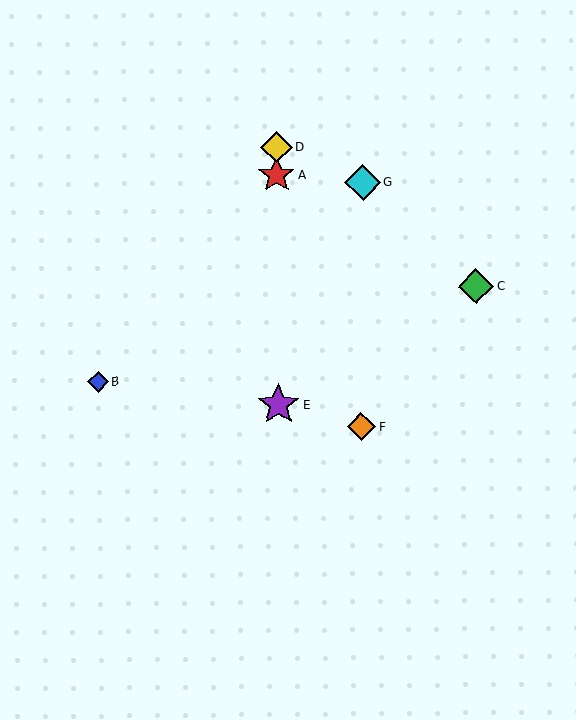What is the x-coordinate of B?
Object B is at x≈98.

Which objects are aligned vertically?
Objects A, D, E are aligned vertically.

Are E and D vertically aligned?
Yes, both are at x≈279.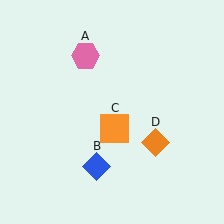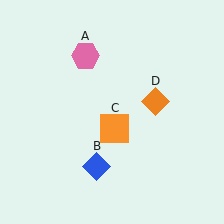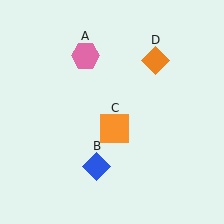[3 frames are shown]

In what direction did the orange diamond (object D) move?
The orange diamond (object D) moved up.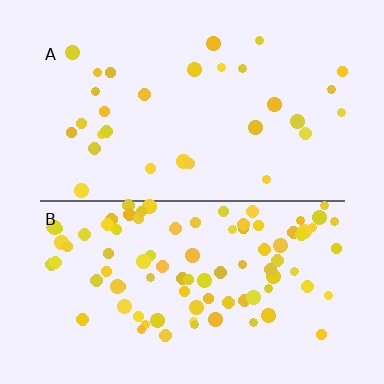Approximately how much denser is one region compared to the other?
Approximately 3.0× — region B over region A.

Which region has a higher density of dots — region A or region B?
B (the bottom).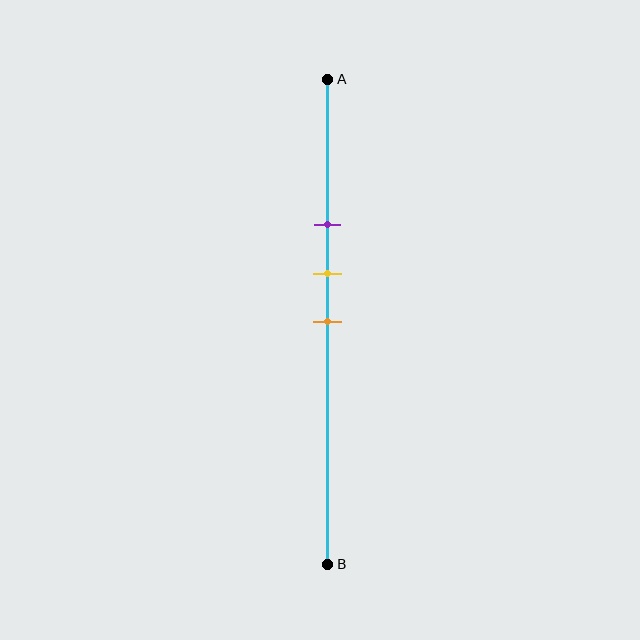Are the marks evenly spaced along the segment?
Yes, the marks are approximately evenly spaced.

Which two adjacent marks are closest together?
The yellow and orange marks are the closest adjacent pair.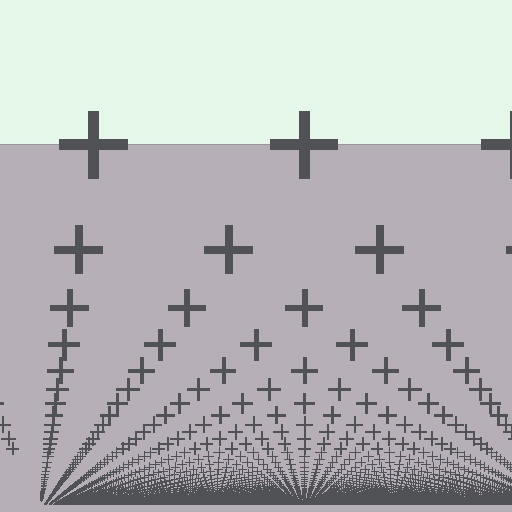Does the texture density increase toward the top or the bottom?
Density increases toward the bottom.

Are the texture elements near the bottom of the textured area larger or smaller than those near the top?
Smaller. The gradient is inverted — elements near the bottom are smaller and denser.